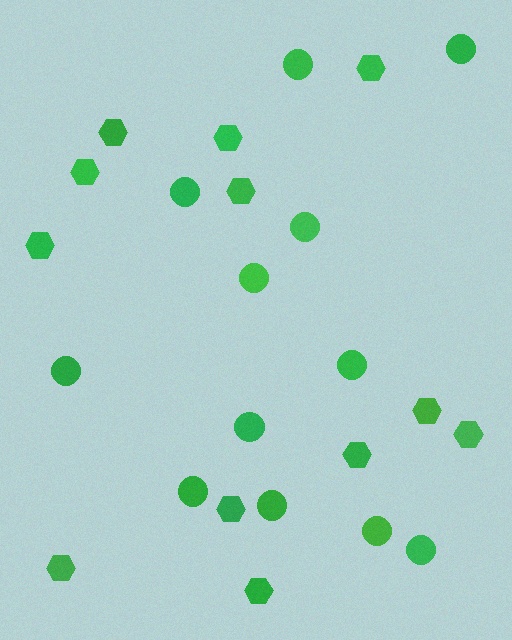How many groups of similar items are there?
There are 2 groups: one group of circles (12) and one group of hexagons (12).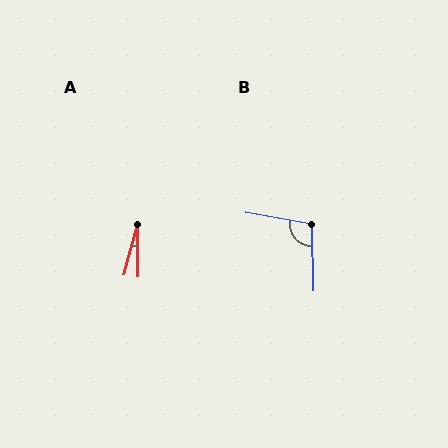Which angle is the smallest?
A, at approximately 15 degrees.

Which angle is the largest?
B, at approximately 101 degrees.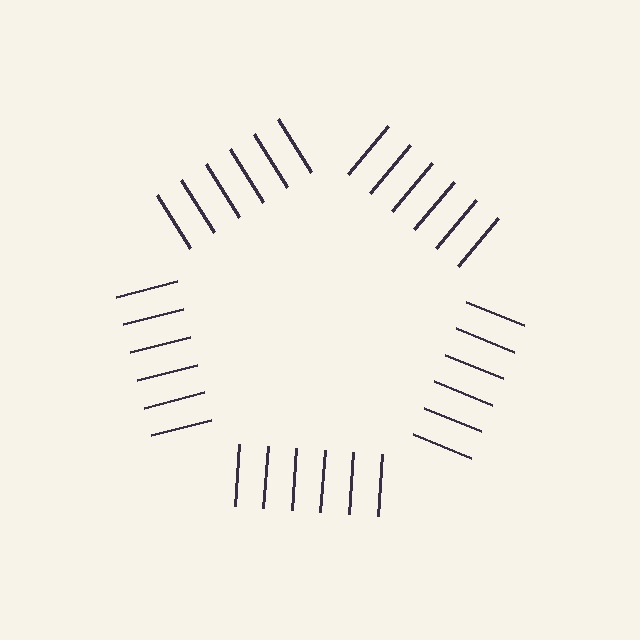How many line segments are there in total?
30 — 6 along each of the 5 edges.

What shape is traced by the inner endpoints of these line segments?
An illusory pentagon — the line segments terminate on its edges but no continuous stroke is drawn.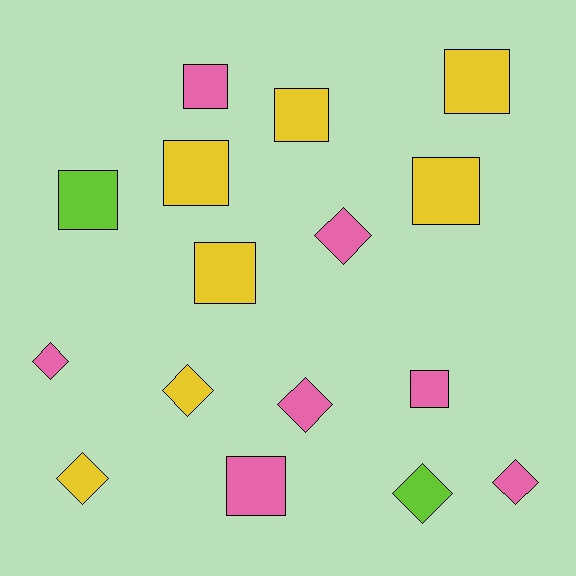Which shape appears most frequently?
Square, with 9 objects.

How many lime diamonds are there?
There is 1 lime diamond.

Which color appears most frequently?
Yellow, with 7 objects.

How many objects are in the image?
There are 16 objects.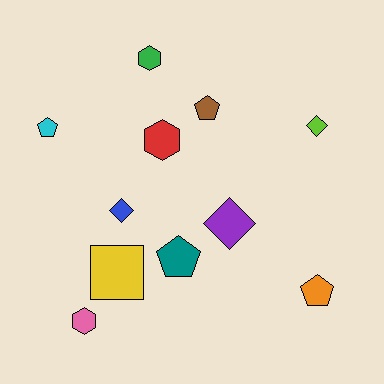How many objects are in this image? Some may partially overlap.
There are 11 objects.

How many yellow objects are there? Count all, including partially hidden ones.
There is 1 yellow object.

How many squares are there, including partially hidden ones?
There is 1 square.